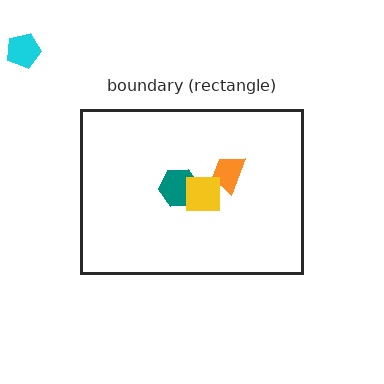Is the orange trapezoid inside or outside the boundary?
Inside.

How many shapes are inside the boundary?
3 inside, 1 outside.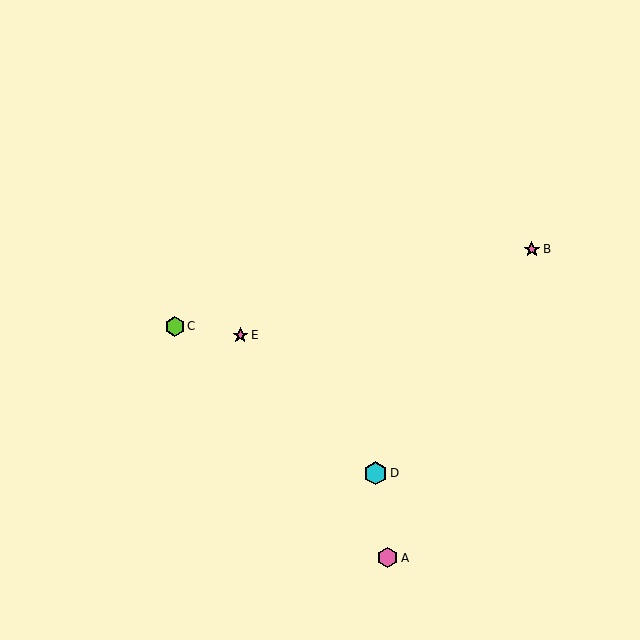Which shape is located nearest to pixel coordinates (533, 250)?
The pink star (labeled B) at (532, 249) is nearest to that location.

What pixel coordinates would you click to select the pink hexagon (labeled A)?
Click at (387, 558) to select the pink hexagon A.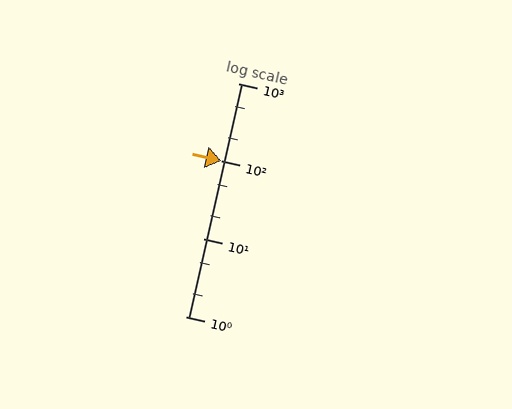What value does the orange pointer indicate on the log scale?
The pointer indicates approximately 100.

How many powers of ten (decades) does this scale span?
The scale spans 3 decades, from 1 to 1000.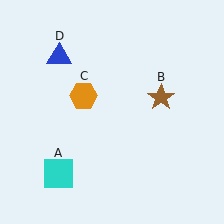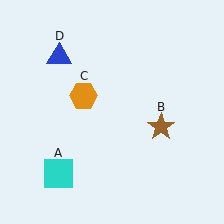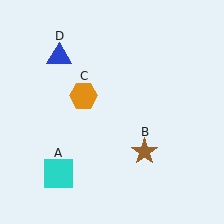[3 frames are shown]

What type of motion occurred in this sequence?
The brown star (object B) rotated clockwise around the center of the scene.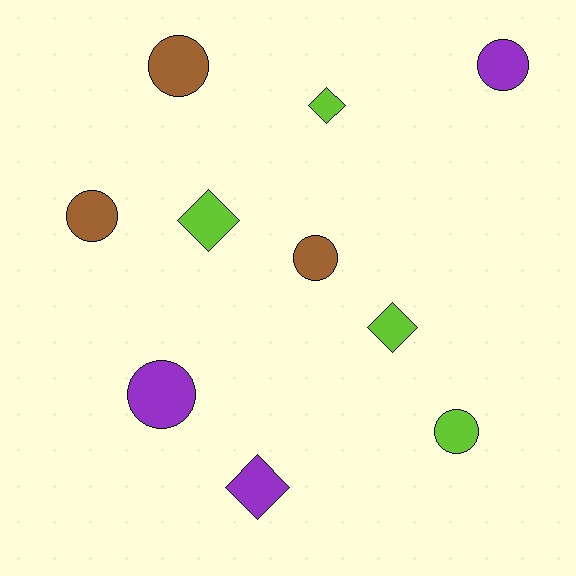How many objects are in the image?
There are 10 objects.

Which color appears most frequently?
Lime, with 4 objects.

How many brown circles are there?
There are 3 brown circles.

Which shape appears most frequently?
Circle, with 6 objects.